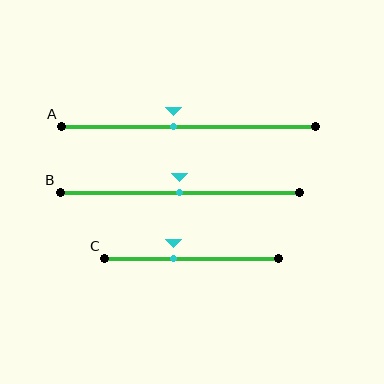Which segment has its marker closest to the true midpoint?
Segment B has its marker closest to the true midpoint.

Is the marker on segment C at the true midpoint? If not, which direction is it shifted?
No, the marker on segment C is shifted to the left by about 10% of the segment length.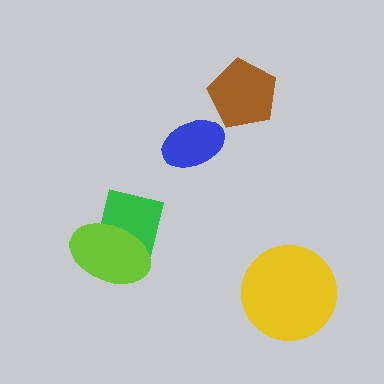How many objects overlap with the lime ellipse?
1 object overlaps with the lime ellipse.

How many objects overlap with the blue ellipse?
0 objects overlap with the blue ellipse.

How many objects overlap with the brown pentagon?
0 objects overlap with the brown pentagon.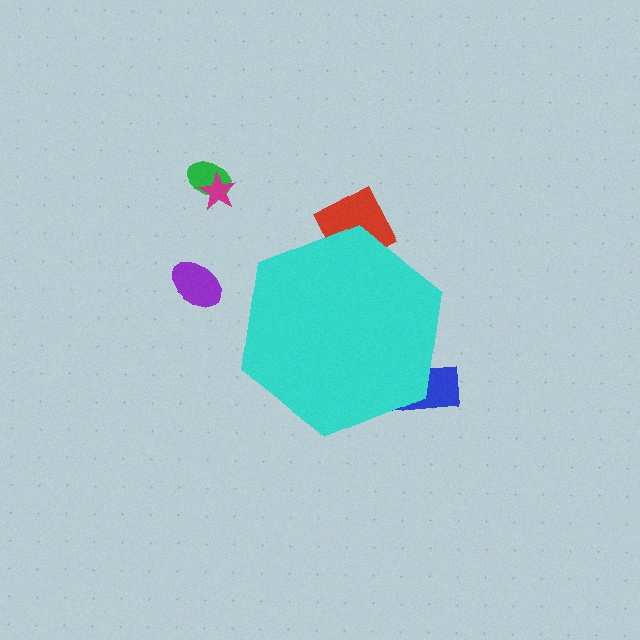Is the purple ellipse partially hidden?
No, the purple ellipse is fully visible.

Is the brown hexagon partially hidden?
Yes, the brown hexagon is partially hidden behind the cyan hexagon.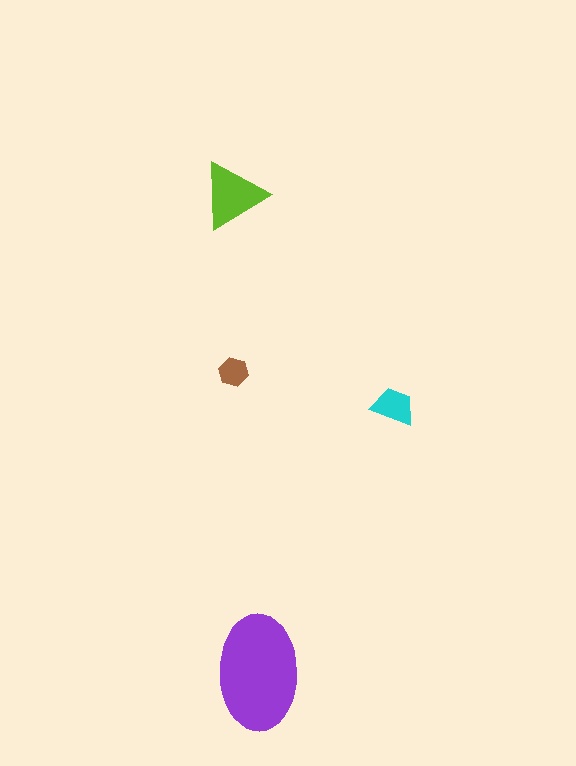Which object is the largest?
The purple ellipse.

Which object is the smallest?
The brown hexagon.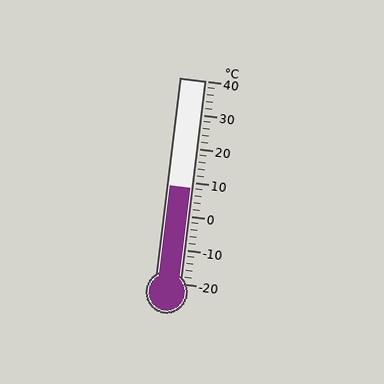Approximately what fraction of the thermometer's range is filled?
The thermometer is filled to approximately 45% of its range.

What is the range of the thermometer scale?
The thermometer scale ranges from -20°C to 40°C.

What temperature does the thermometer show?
The thermometer shows approximately 8°C.